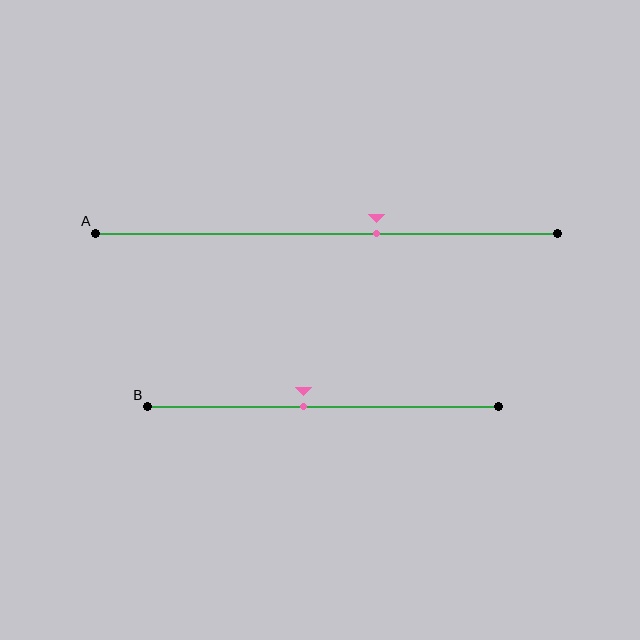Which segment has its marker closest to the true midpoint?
Segment B has its marker closest to the true midpoint.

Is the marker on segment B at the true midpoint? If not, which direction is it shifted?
No, the marker on segment B is shifted to the left by about 6% of the segment length.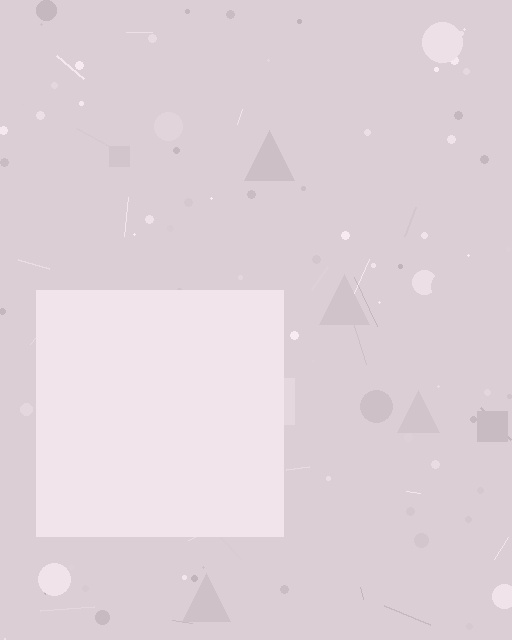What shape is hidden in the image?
A square is hidden in the image.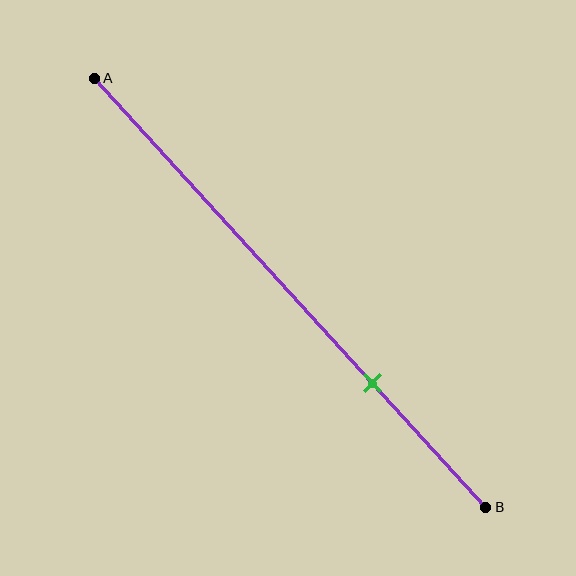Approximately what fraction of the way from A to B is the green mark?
The green mark is approximately 70% of the way from A to B.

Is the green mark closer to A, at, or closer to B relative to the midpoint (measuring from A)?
The green mark is closer to point B than the midpoint of segment AB.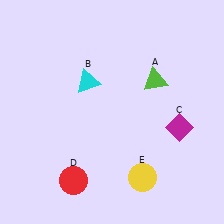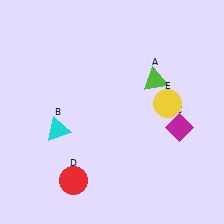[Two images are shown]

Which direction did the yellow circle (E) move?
The yellow circle (E) moved up.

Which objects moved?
The objects that moved are: the cyan triangle (B), the yellow circle (E).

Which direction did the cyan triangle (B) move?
The cyan triangle (B) moved down.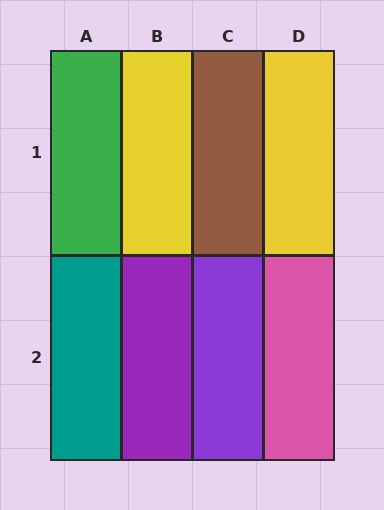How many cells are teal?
1 cell is teal.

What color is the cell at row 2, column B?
Purple.